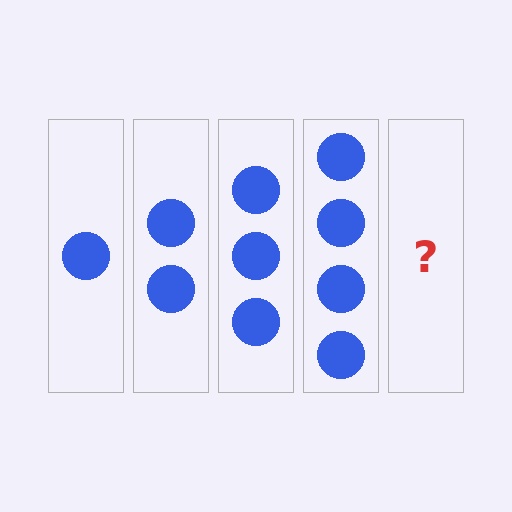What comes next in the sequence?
The next element should be 5 circles.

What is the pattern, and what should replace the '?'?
The pattern is that each step adds one more circle. The '?' should be 5 circles.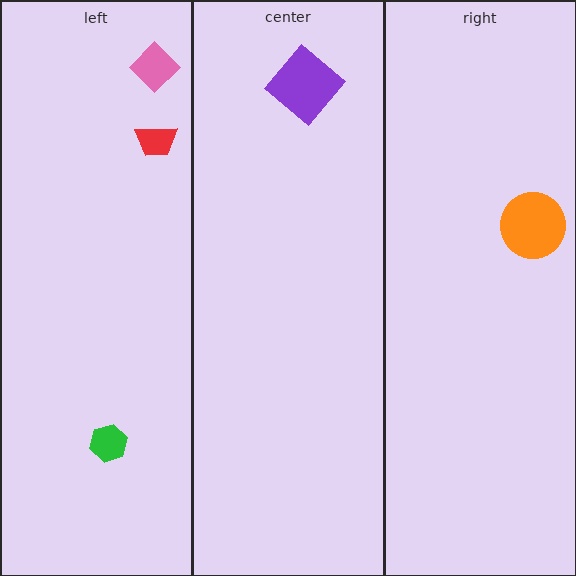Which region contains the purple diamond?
The center region.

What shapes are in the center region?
The purple diamond.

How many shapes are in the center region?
1.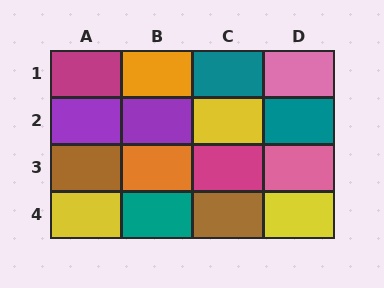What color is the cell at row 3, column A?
Brown.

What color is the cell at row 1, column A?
Magenta.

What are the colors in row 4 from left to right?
Yellow, teal, brown, yellow.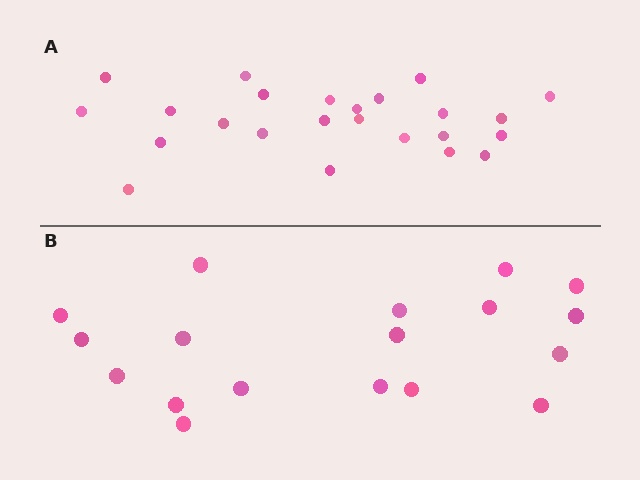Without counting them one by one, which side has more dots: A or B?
Region A (the top region) has more dots.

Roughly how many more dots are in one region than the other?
Region A has about 6 more dots than region B.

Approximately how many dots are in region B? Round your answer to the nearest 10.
About 20 dots. (The exact count is 18, which rounds to 20.)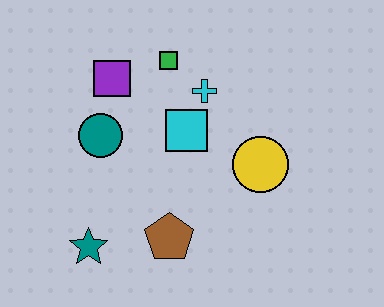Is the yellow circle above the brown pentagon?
Yes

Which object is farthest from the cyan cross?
The teal star is farthest from the cyan cross.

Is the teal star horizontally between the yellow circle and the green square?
No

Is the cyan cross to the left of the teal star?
No